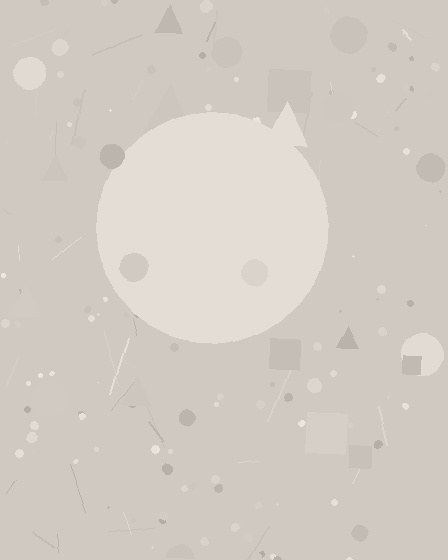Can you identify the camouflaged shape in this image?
The camouflaged shape is a circle.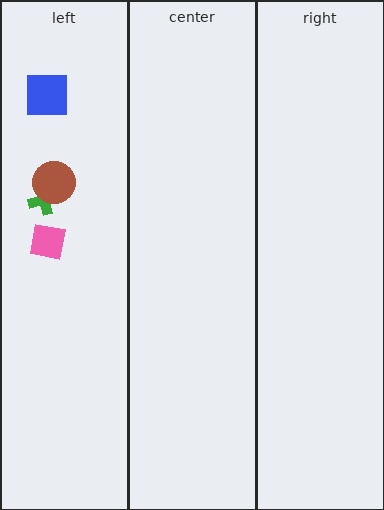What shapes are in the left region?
The green cross, the brown circle, the pink square, the blue square.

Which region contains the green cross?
The left region.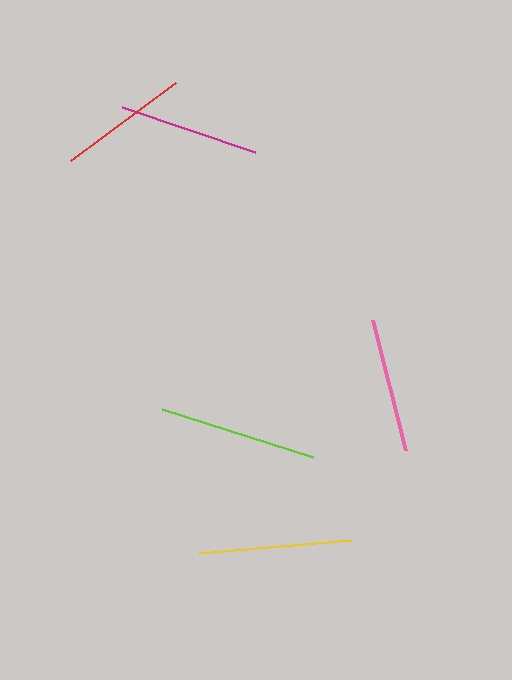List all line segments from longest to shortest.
From longest to shortest: lime, yellow, magenta, pink, red.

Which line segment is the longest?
The lime line is the longest at approximately 159 pixels.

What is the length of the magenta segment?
The magenta segment is approximately 140 pixels long.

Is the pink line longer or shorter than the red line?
The pink line is longer than the red line.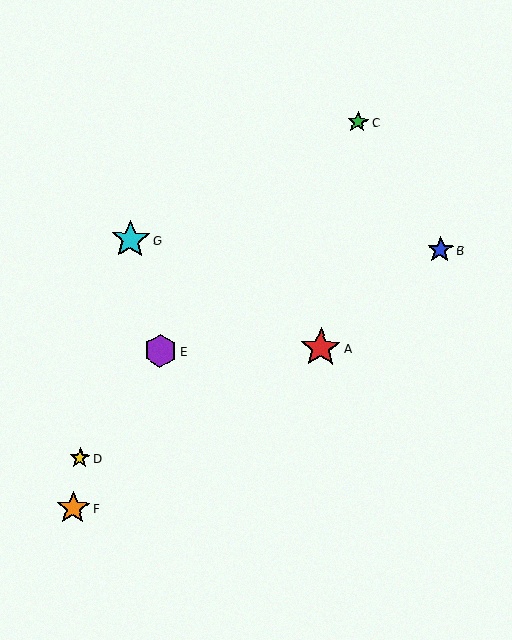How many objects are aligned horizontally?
2 objects (B, G) are aligned horizontally.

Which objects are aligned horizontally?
Objects B, G are aligned horizontally.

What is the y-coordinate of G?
Object G is at y≈240.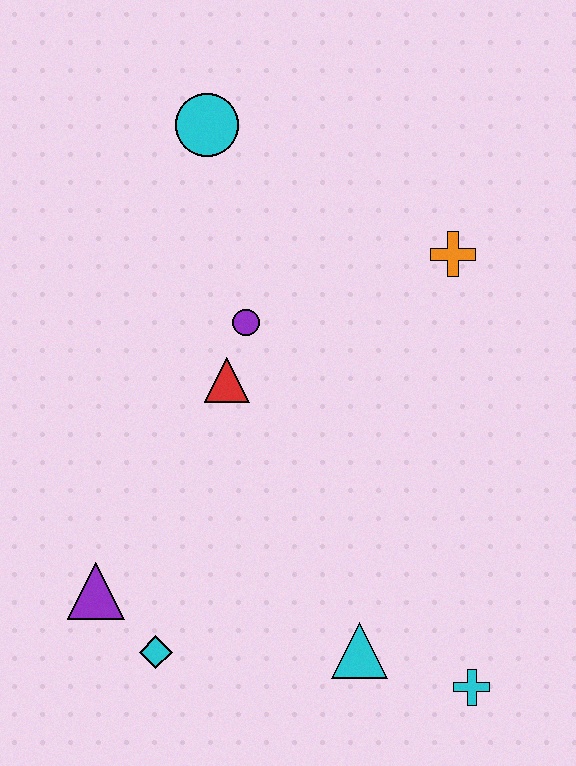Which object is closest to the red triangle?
The purple circle is closest to the red triangle.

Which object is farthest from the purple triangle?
The orange cross is farthest from the purple triangle.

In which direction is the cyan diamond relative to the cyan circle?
The cyan diamond is below the cyan circle.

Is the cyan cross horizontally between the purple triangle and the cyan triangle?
No